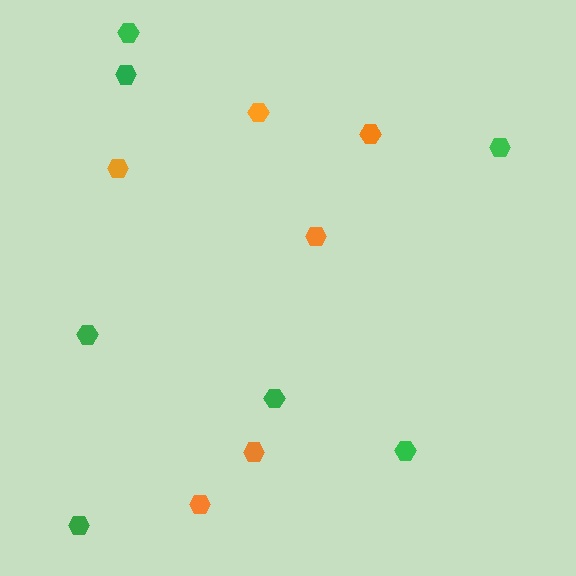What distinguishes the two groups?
There are 2 groups: one group of orange hexagons (6) and one group of green hexagons (7).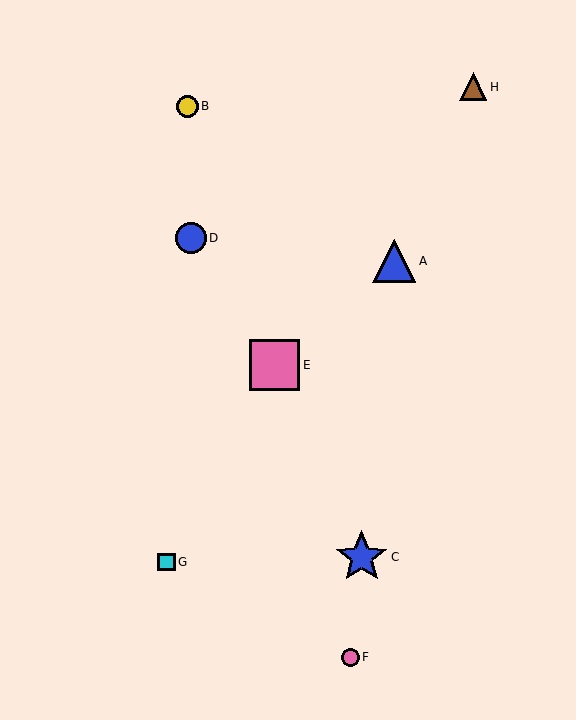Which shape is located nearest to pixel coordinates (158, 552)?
The cyan square (labeled G) at (166, 562) is nearest to that location.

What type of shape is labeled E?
Shape E is a pink square.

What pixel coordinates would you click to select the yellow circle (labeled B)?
Click at (187, 106) to select the yellow circle B.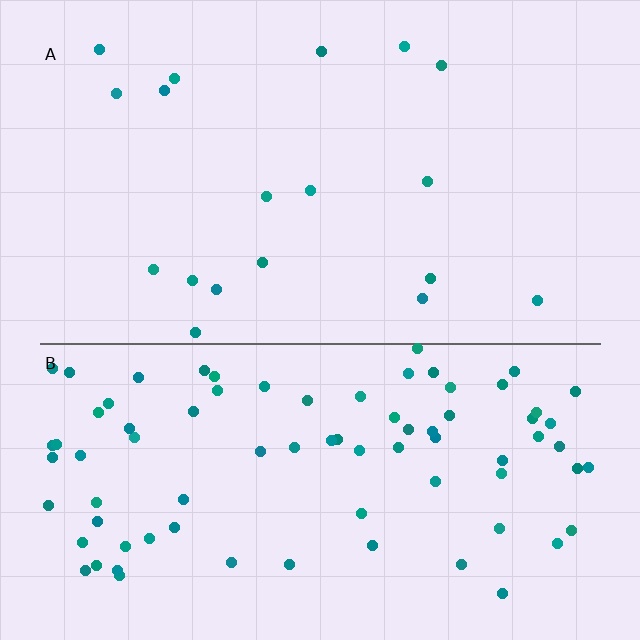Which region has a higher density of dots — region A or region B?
B (the bottom).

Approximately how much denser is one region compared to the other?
Approximately 4.4× — region B over region A.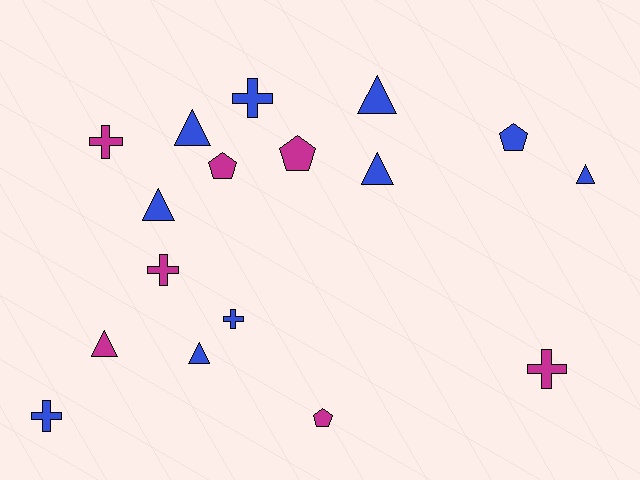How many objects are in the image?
There are 17 objects.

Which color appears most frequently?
Blue, with 10 objects.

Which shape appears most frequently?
Triangle, with 7 objects.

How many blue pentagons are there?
There is 1 blue pentagon.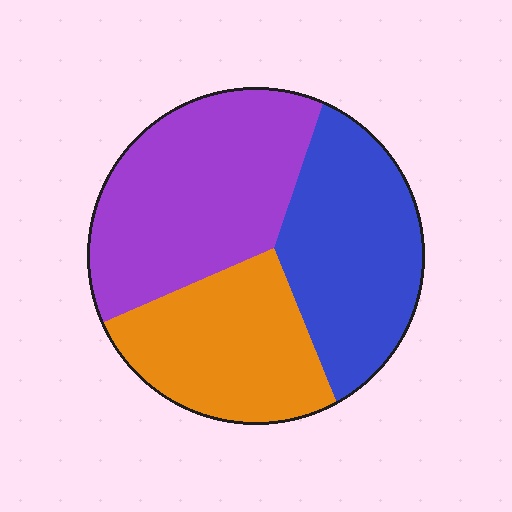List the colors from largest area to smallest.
From largest to smallest: purple, blue, orange.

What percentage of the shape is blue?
Blue takes up about one third (1/3) of the shape.